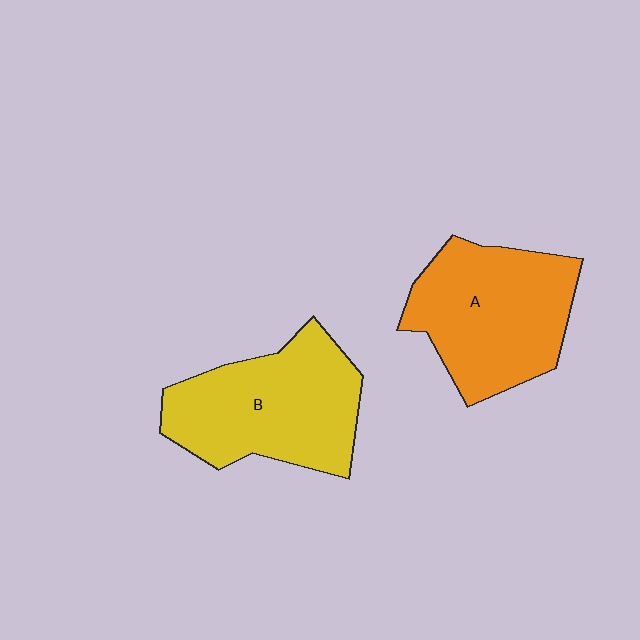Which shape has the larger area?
Shape B (yellow).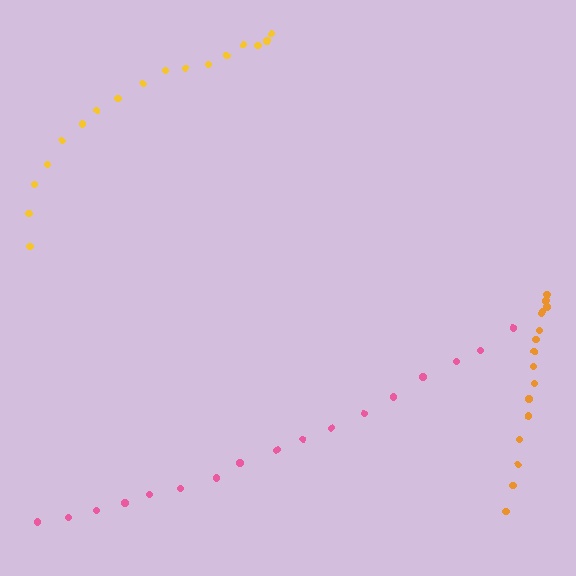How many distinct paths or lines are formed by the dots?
There are 3 distinct paths.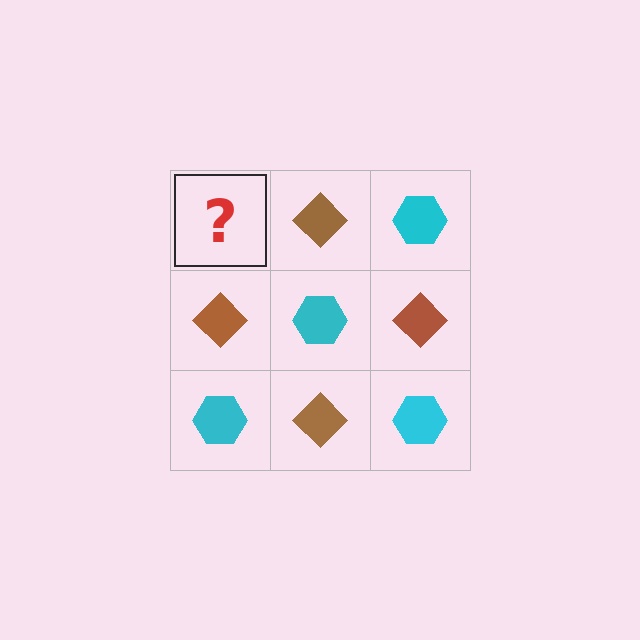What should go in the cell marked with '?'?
The missing cell should contain a cyan hexagon.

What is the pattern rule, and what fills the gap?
The rule is that it alternates cyan hexagon and brown diamond in a checkerboard pattern. The gap should be filled with a cyan hexagon.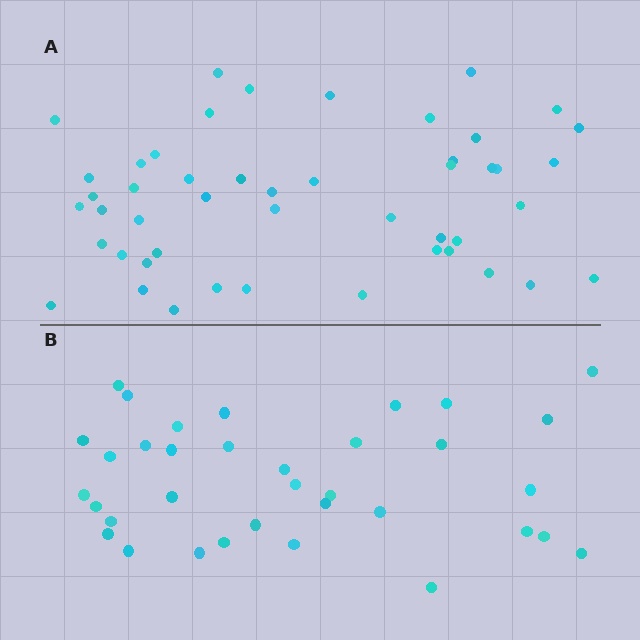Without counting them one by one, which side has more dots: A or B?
Region A (the top region) has more dots.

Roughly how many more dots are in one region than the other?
Region A has approximately 15 more dots than region B.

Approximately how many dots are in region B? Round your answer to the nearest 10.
About 40 dots. (The exact count is 35, which rounds to 40.)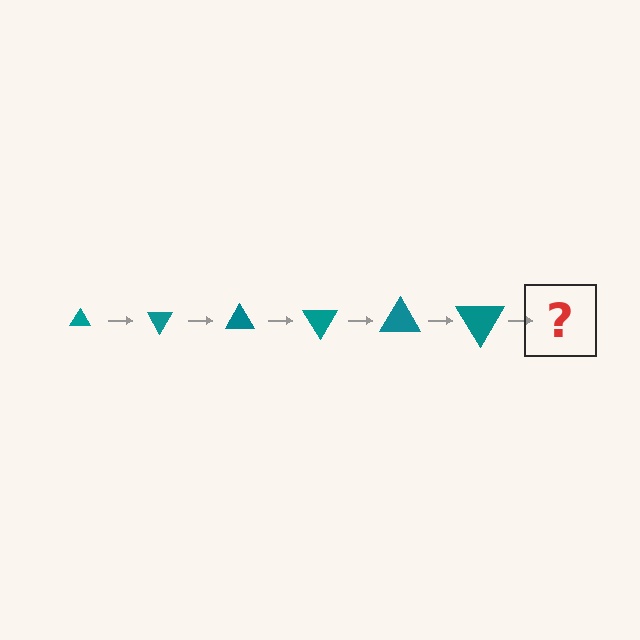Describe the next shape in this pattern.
It should be a triangle, larger than the previous one and rotated 360 degrees from the start.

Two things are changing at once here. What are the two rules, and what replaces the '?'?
The two rules are that the triangle grows larger each step and it rotates 60 degrees each step. The '?' should be a triangle, larger than the previous one and rotated 360 degrees from the start.